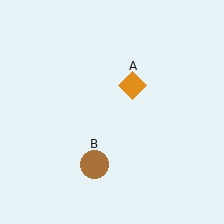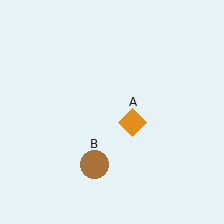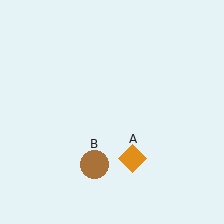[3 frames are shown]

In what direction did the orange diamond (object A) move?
The orange diamond (object A) moved down.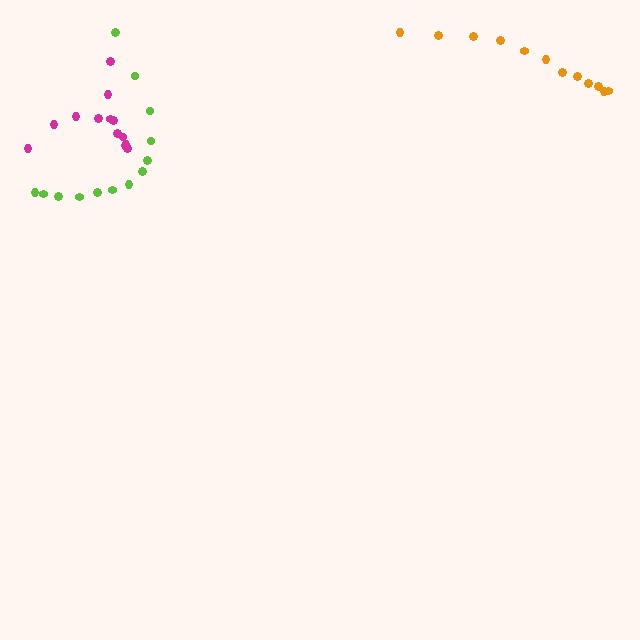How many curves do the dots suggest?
There are 3 distinct paths.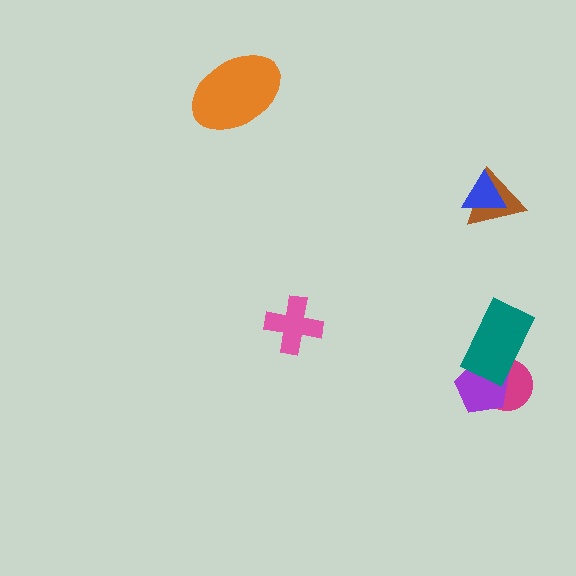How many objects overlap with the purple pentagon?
2 objects overlap with the purple pentagon.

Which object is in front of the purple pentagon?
The teal rectangle is in front of the purple pentagon.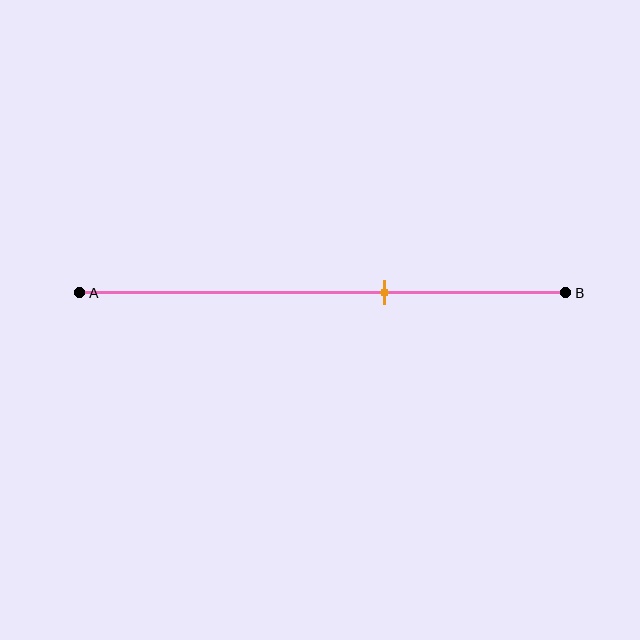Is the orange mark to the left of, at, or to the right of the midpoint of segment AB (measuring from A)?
The orange mark is to the right of the midpoint of segment AB.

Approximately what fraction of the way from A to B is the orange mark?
The orange mark is approximately 65% of the way from A to B.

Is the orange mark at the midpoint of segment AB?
No, the mark is at about 65% from A, not at the 50% midpoint.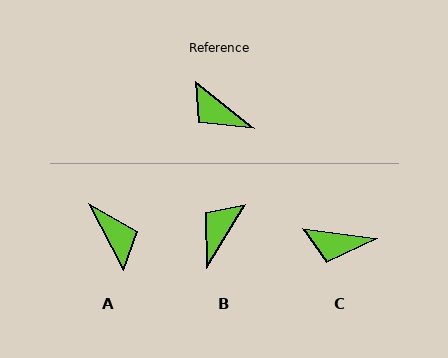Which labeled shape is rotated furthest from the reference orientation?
A, about 157 degrees away.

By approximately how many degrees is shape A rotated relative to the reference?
Approximately 157 degrees counter-clockwise.